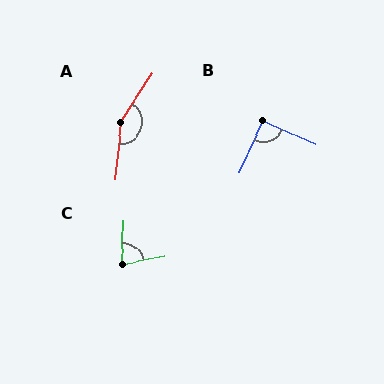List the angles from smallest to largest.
C (77°), B (91°), A (152°).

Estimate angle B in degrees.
Approximately 91 degrees.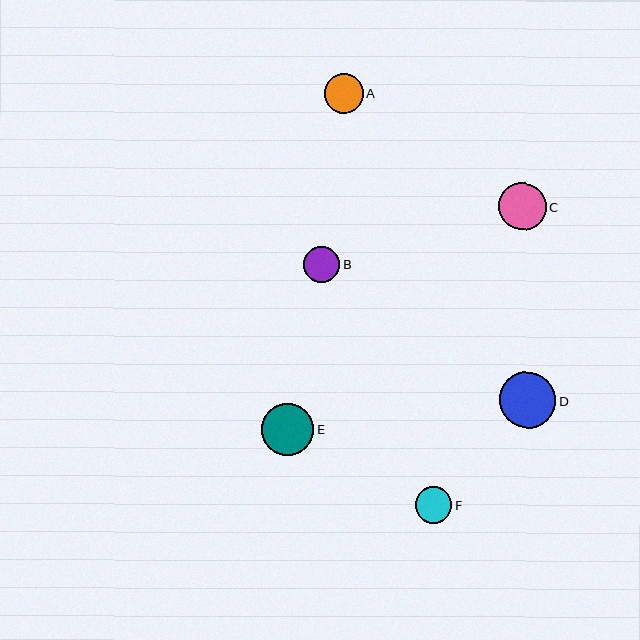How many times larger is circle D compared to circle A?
Circle D is approximately 1.4 times the size of circle A.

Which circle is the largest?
Circle D is the largest with a size of approximately 56 pixels.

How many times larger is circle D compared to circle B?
Circle D is approximately 1.6 times the size of circle B.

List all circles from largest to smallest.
From largest to smallest: D, E, C, A, F, B.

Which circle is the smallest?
Circle B is the smallest with a size of approximately 36 pixels.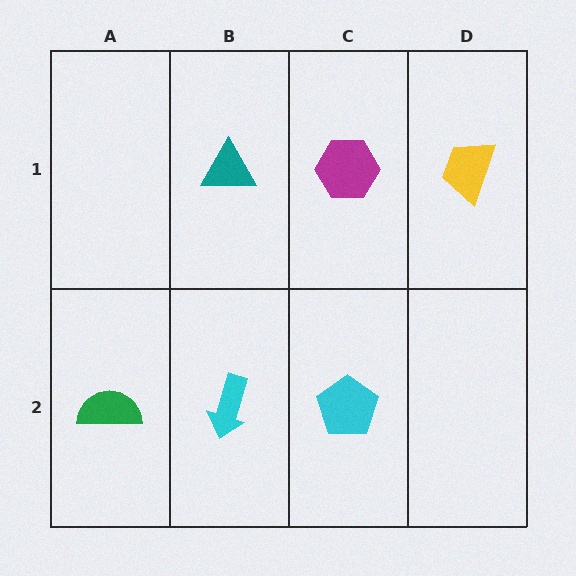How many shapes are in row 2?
3 shapes.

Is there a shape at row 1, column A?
No, that cell is empty.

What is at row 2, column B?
A cyan arrow.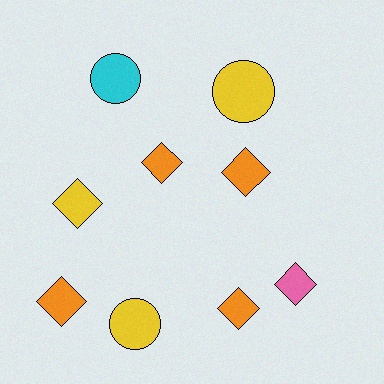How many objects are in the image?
There are 9 objects.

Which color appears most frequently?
Orange, with 4 objects.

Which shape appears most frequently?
Diamond, with 6 objects.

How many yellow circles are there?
There are 2 yellow circles.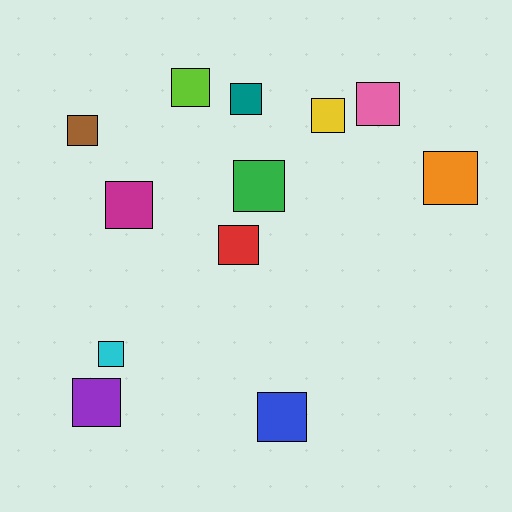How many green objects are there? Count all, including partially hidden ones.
There is 1 green object.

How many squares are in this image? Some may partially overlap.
There are 12 squares.